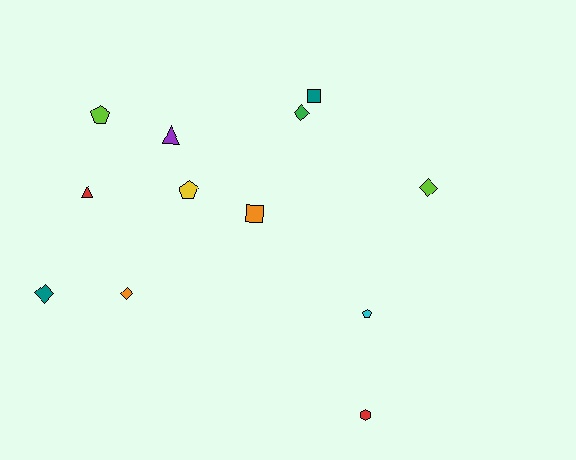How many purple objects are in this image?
There is 1 purple object.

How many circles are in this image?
There are no circles.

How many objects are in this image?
There are 12 objects.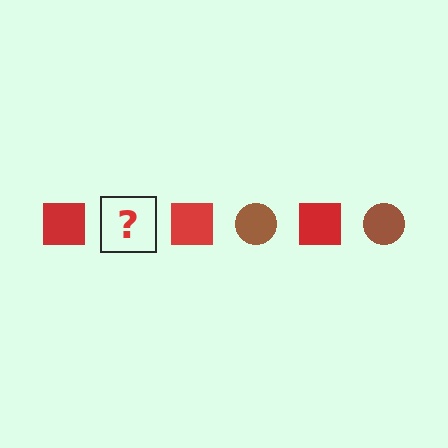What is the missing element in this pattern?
The missing element is a brown circle.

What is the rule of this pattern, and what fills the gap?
The rule is that the pattern alternates between red square and brown circle. The gap should be filled with a brown circle.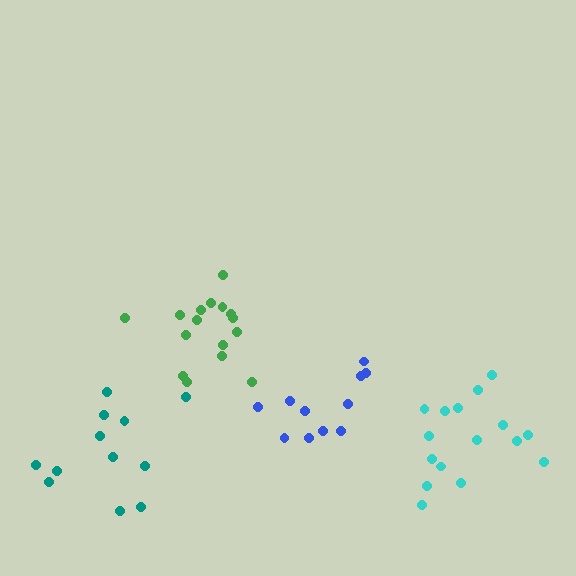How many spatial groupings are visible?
There are 4 spatial groupings.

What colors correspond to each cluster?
The clusters are colored: cyan, blue, teal, green.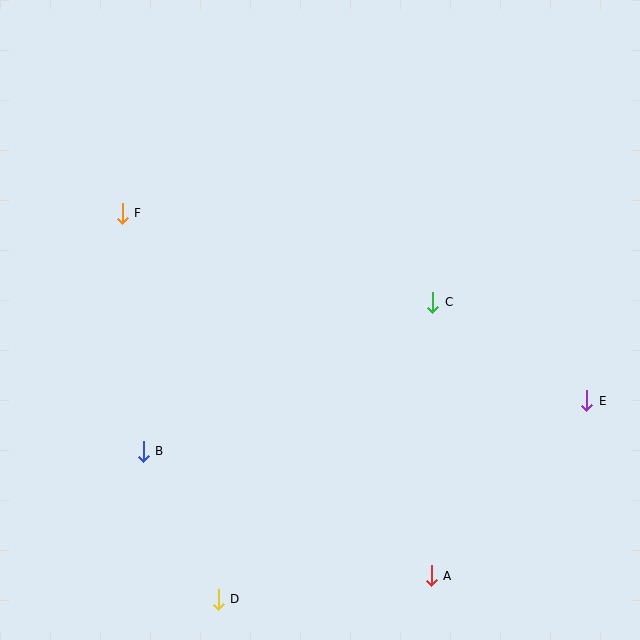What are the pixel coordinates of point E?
Point E is at (587, 401).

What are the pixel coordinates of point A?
Point A is at (431, 576).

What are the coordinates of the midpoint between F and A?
The midpoint between F and A is at (277, 394).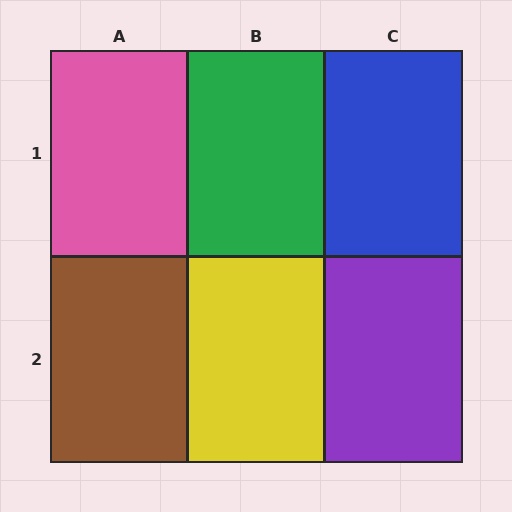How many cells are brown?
1 cell is brown.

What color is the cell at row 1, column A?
Pink.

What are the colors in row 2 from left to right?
Brown, yellow, purple.